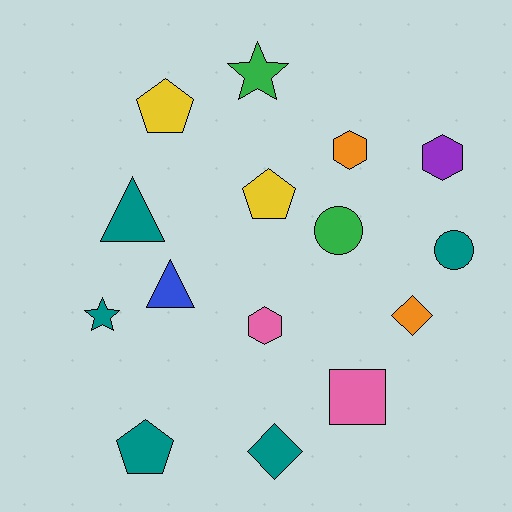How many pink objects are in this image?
There are 2 pink objects.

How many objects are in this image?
There are 15 objects.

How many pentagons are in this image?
There are 3 pentagons.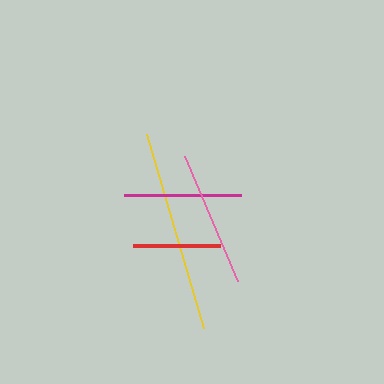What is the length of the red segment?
The red segment is approximately 87 pixels long.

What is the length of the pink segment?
The pink segment is approximately 136 pixels long.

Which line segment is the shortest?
The red line is the shortest at approximately 87 pixels.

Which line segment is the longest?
The yellow line is the longest at approximately 202 pixels.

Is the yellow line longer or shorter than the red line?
The yellow line is longer than the red line.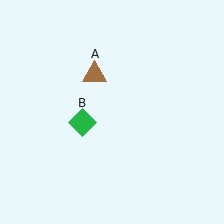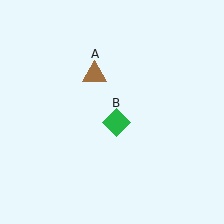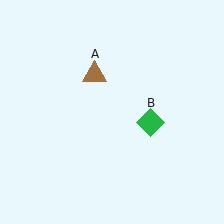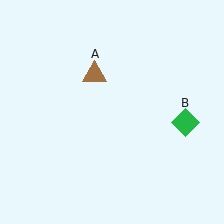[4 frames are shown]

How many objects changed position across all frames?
1 object changed position: green diamond (object B).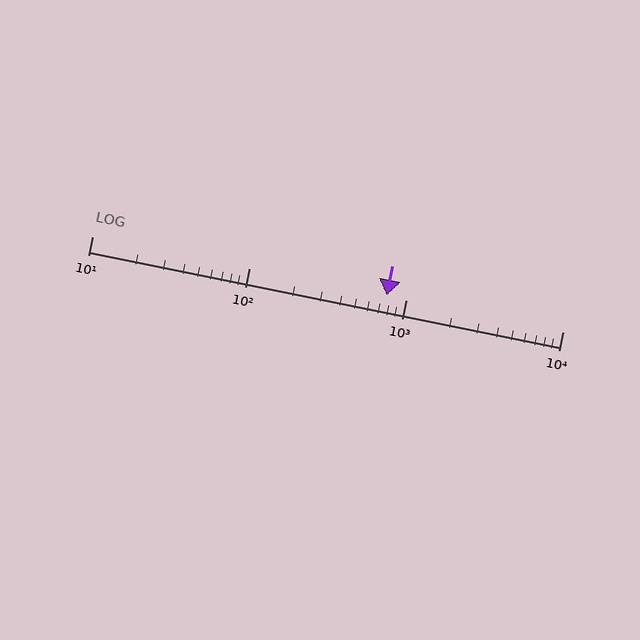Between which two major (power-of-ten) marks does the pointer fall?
The pointer is between 100 and 1000.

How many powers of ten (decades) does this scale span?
The scale spans 3 decades, from 10 to 10000.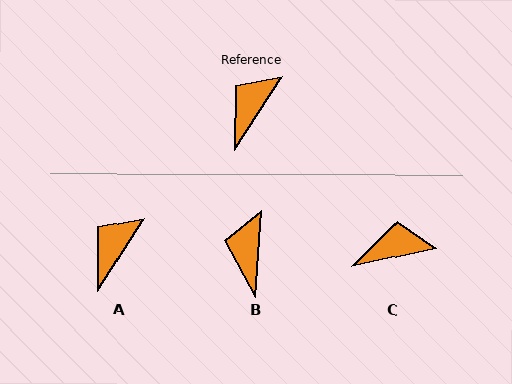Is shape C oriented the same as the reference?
No, it is off by about 44 degrees.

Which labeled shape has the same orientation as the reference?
A.